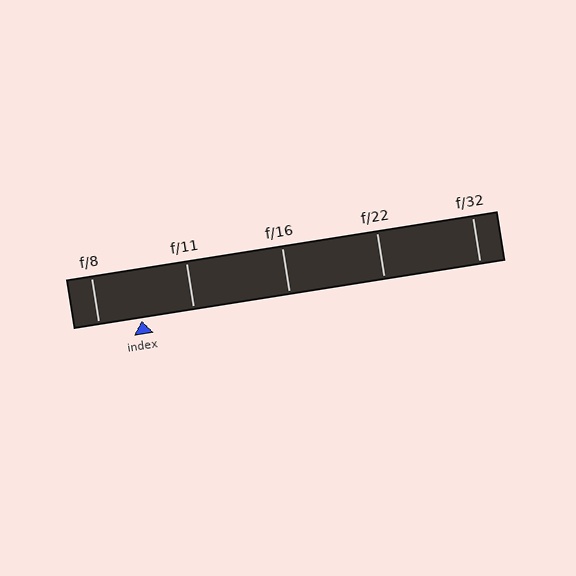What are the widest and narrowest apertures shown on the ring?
The widest aperture shown is f/8 and the narrowest is f/32.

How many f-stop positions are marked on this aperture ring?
There are 5 f-stop positions marked.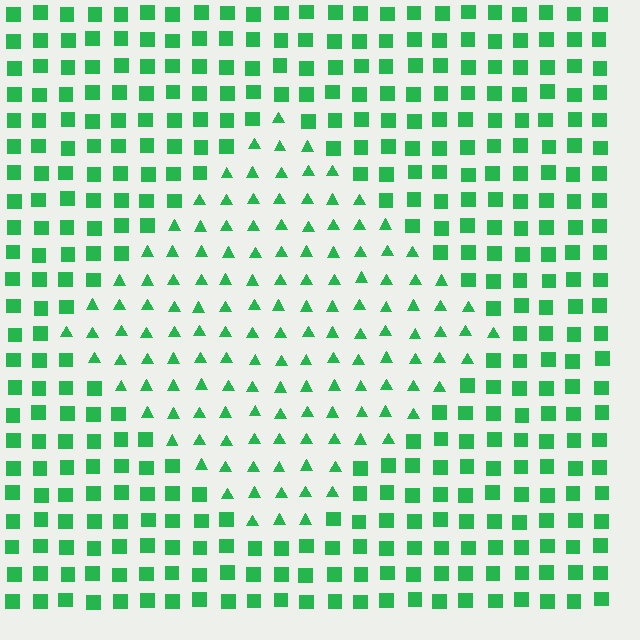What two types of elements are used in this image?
The image uses triangles inside the diamond region and squares outside it.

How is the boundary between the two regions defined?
The boundary is defined by a change in element shape: triangles inside vs. squares outside. All elements share the same color and spacing.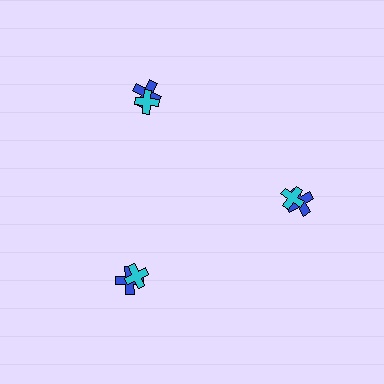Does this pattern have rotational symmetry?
Yes, this pattern has 3-fold rotational symmetry. It looks the same after rotating 120 degrees around the center.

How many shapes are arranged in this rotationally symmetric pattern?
There are 6 shapes, arranged in 3 groups of 2.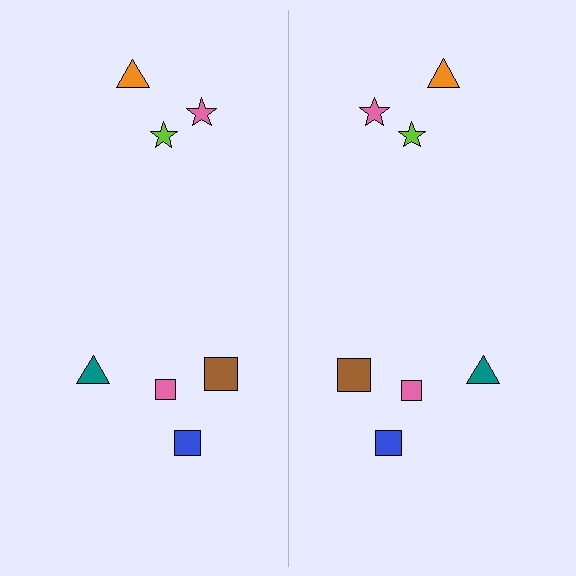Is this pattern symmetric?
Yes, this pattern has bilateral (reflection) symmetry.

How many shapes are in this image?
There are 14 shapes in this image.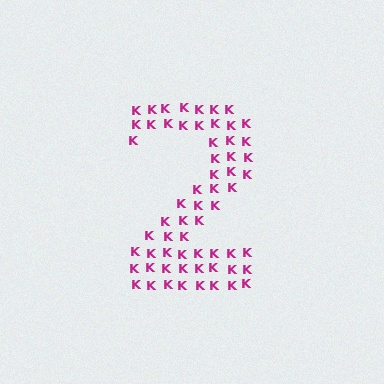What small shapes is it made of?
It is made of small letter K's.